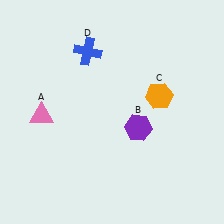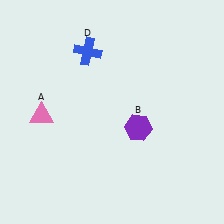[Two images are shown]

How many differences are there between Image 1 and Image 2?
There is 1 difference between the two images.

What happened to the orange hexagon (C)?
The orange hexagon (C) was removed in Image 2. It was in the top-right area of Image 1.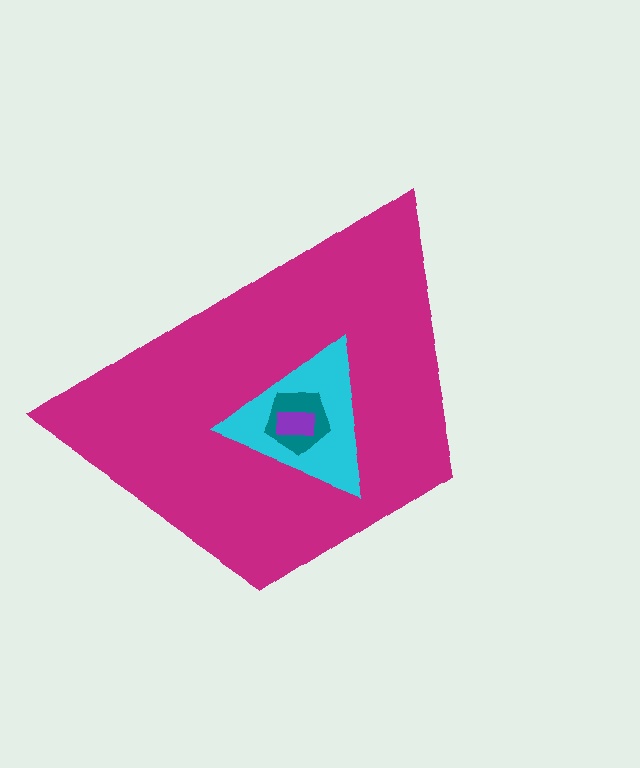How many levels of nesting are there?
4.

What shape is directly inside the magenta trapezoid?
The cyan triangle.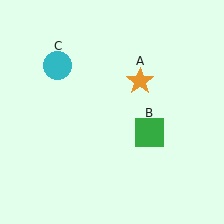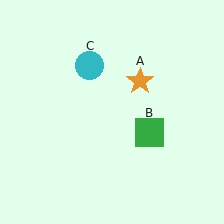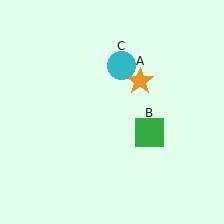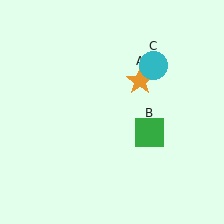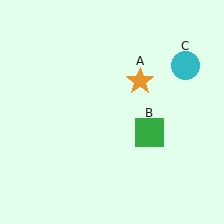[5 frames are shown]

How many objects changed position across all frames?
1 object changed position: cyan circle (object C).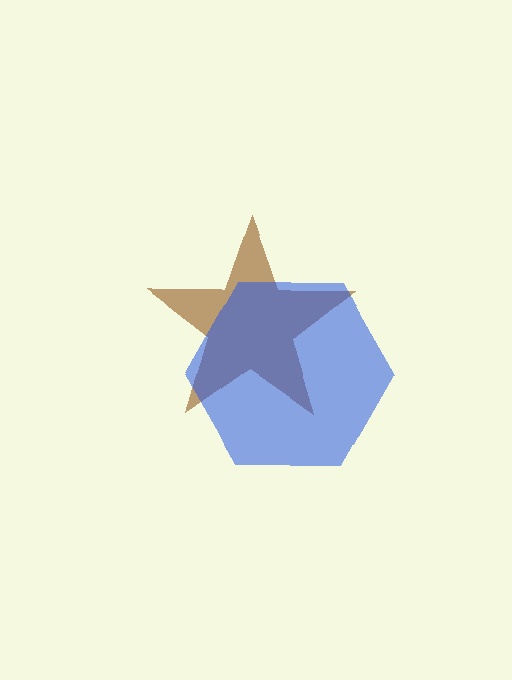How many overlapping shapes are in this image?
There are 2 overlapping shapes in the image.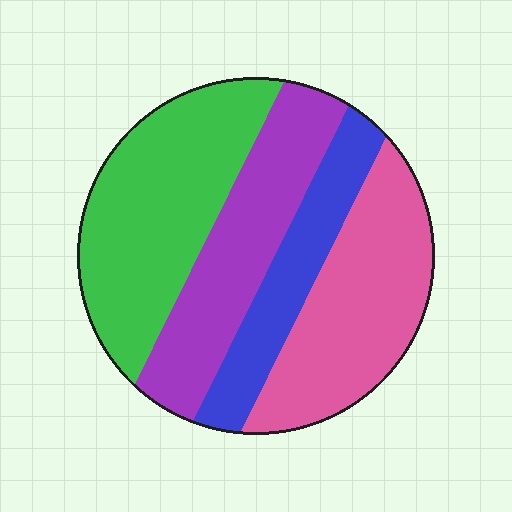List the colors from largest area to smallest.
From largest to smallest: green, pink, purple, blue.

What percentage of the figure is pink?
Pink covers 28% of the figure.